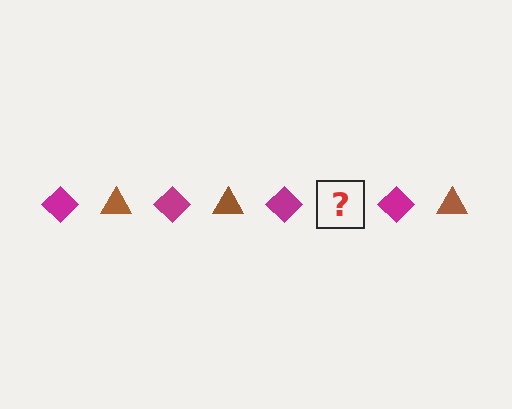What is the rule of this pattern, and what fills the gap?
The rule is that the pattern alternates between magenta diamond and brown triangle. The gap should be filled with a brown triangle.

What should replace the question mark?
The question mark should be replaced with a brown triangle.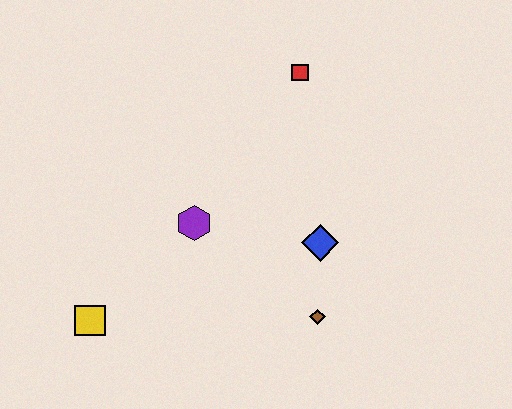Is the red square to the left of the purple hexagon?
No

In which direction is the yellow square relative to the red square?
The yellow square is below the red square.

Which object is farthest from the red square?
The yellow square is farthest from the red square.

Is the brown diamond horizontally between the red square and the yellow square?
No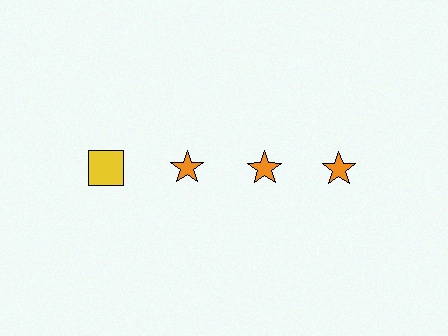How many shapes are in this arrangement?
There are 4 shapes arranged in a grid pattern.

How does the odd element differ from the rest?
It differs in both color (yellow instead of orange) and shape (square instead of star).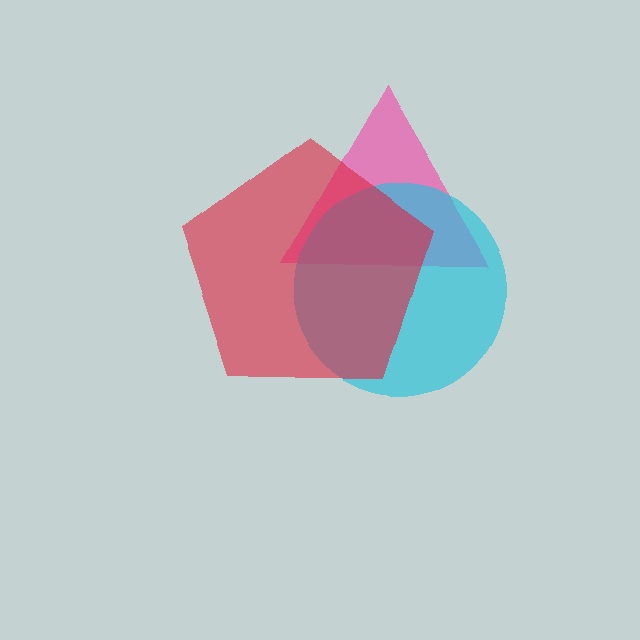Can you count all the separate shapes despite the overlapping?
Yes, there are 3 separate shapes.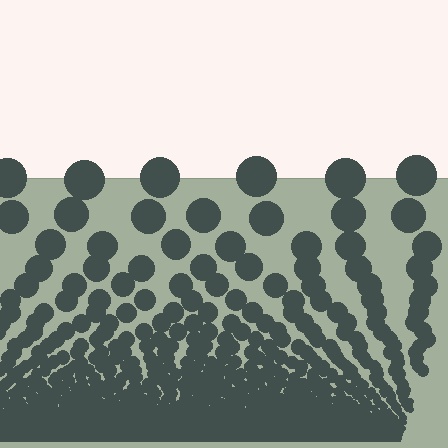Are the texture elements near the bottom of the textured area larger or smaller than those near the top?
Smaller. The gradient is inverted — elements near the bottom are smaller and denser.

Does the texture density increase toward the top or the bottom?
Density increases toward the bottom.